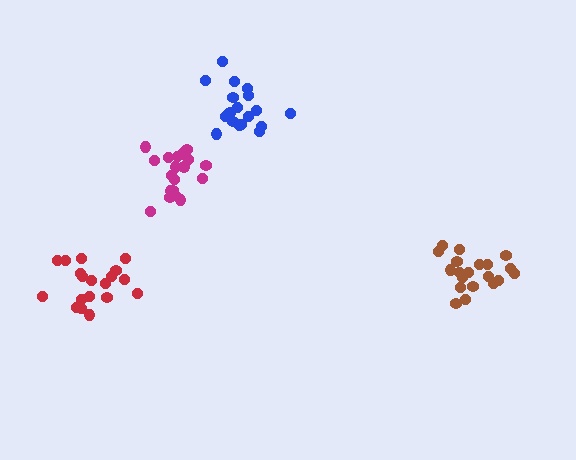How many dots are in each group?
Group 1: 18 dots, Group 2: 20 dots, Group 3: 19 dots, Group 4: 19 dots (76 total).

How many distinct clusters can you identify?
There are 4 distinct clusters.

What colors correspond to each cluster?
The clusters are colored: blue, brown, red, magenta.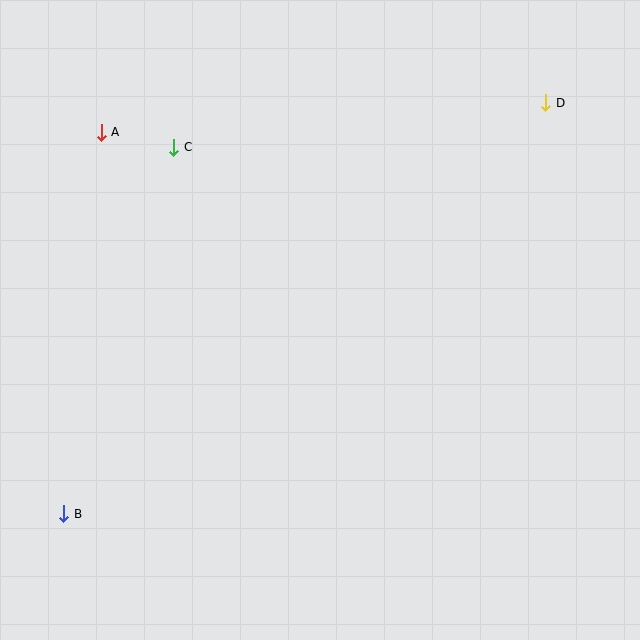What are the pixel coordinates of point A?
Point A is at (101, 132).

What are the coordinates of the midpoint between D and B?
The midpoint between D and B is at (305, 308).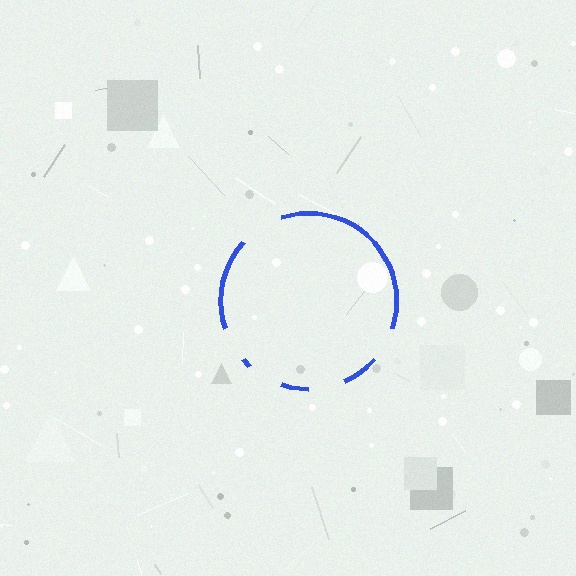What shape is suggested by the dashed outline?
The dashed outline suggests a circle.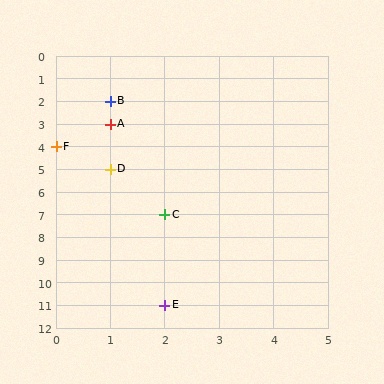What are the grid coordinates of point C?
Point C is at grid coordinates (2, 7).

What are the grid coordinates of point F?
Point F is at grid coordinates (0, 4).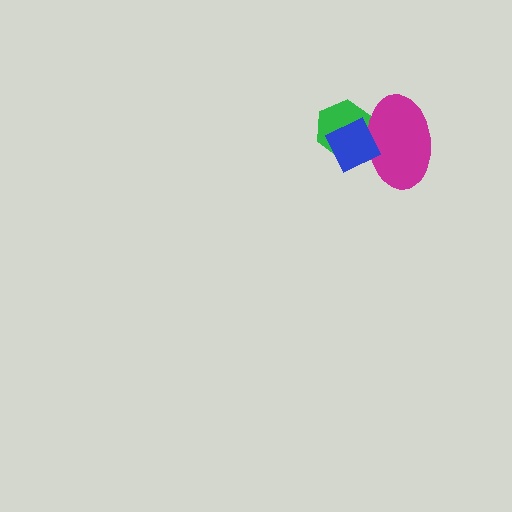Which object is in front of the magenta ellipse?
The blue diamond is in front of the magenta ellipse.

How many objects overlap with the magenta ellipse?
2 objects overlap with the magenta ellipse.